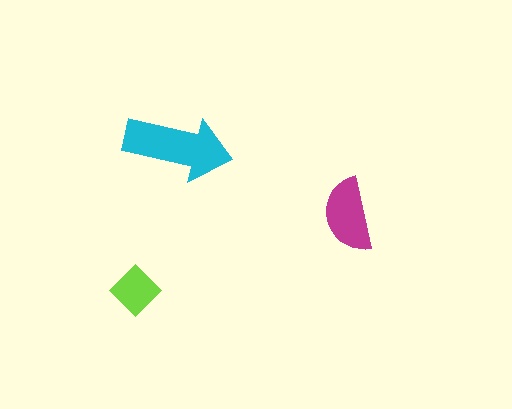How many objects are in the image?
There are 3 objects in the image.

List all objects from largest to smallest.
The cyan arrow, the magenta semicircle, the lime diamond.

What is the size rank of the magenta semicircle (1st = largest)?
2nd.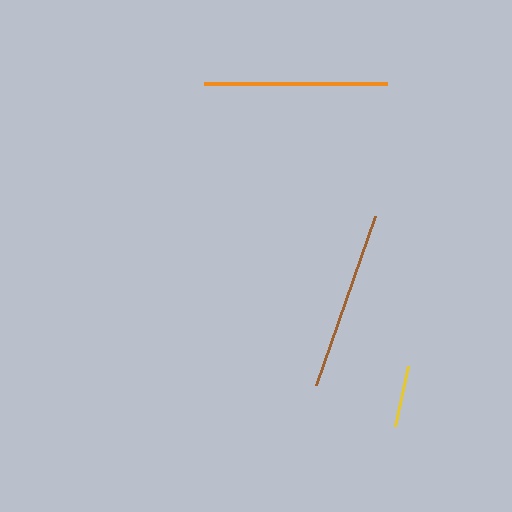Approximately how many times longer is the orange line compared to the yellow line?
The orange line is approximately 2.9 times the length of the yellow line.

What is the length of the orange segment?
The orange segment is approximately 183 pixels long.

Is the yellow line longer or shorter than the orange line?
The orange line is longer than the yellow line.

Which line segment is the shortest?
The yellow line is the shortest at approximately 62 pixels.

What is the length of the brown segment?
The brown segment is approximately 179 pixels long.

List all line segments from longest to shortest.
From longest to shortest: orange, brown, yellow.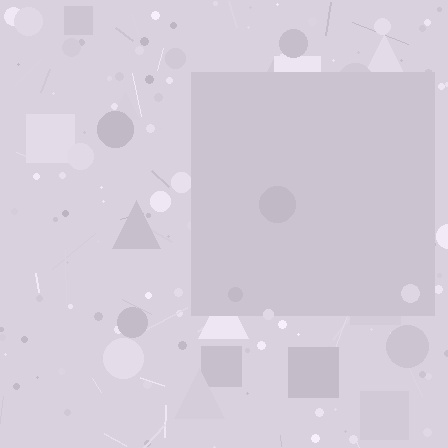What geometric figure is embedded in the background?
A square is embedded in the background.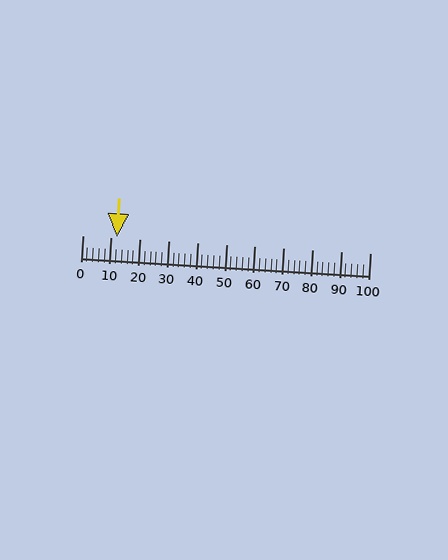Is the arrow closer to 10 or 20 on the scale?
The arrow is closer to 10.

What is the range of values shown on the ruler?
The ruler shows values from 0 to 100.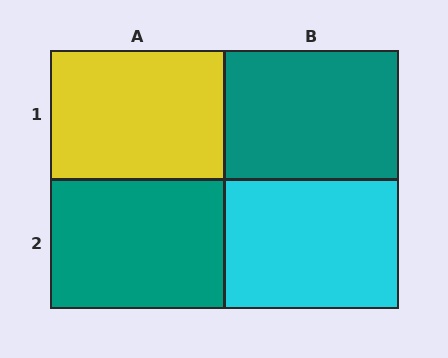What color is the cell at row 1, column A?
Yellow.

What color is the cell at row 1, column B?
Teal.